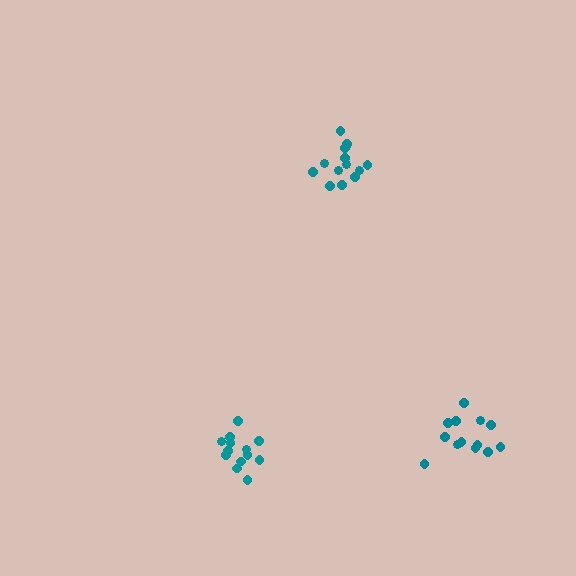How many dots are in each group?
Group 1: 13 dots, Group 2: 14 dots, Group 3: 13 dots (40 total).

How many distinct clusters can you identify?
There are 3 distinct clusters.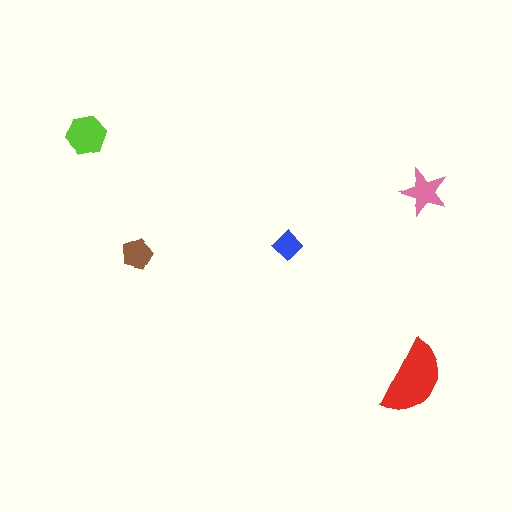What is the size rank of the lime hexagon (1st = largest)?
2nd.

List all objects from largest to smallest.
The red semicircle, the lime hexagon, the pink star, the brown pentagon, the blue diamond.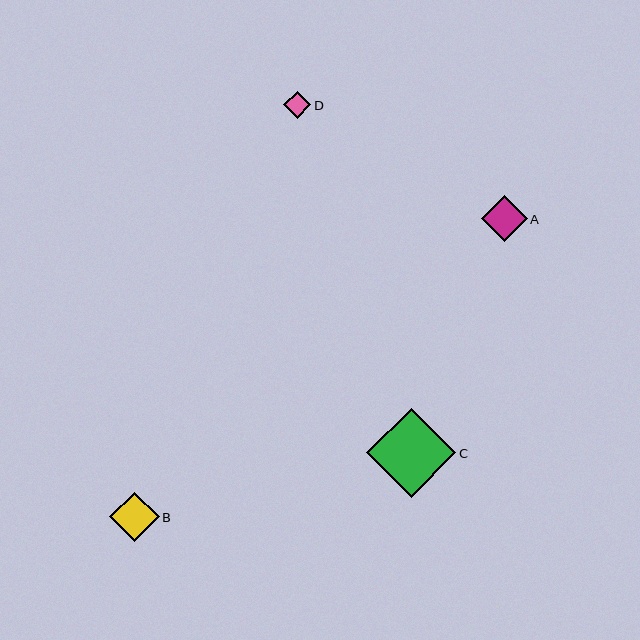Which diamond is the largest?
Diamond C is the largest with a size of approximately 89 pixels.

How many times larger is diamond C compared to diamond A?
Diamond C is approximately 1.9 times the size of diamond A.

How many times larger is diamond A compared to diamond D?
Diamond A is approximately 1.7 times the size of diamond D.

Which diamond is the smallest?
Diamond D is the smallest with a size of approximately 27 pixels.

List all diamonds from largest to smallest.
From largest to smallest: C, B, A, D.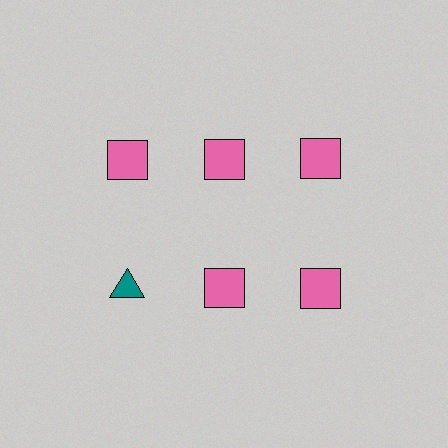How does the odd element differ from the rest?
It differs in both color (teal instead of pink) and shape (triangle instead of square).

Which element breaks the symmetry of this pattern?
The teal triangle in the second row, leftmost column breaks the symmetry. All other shapes are pink squares.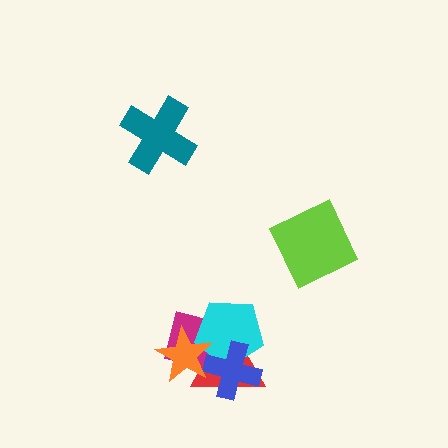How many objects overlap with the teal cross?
0 objects overlap with the teal cross.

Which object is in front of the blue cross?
The orange star is in front of the blue cross.